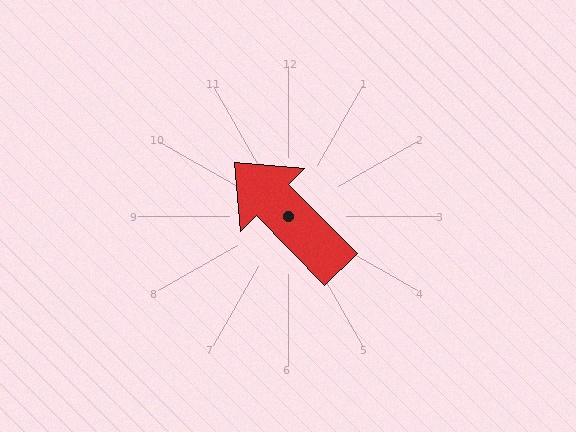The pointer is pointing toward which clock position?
Roughly 11 o'clock.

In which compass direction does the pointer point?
Northwest.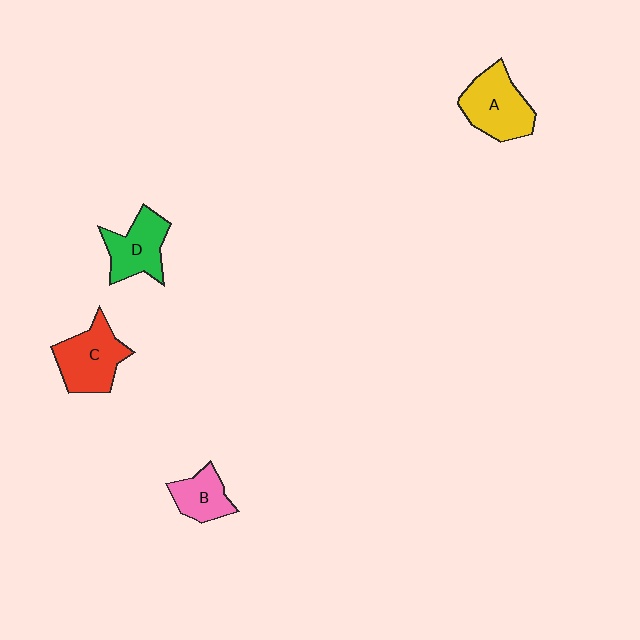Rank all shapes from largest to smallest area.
From largest to smallest: A (yellow), C (red), D (green), B (pink).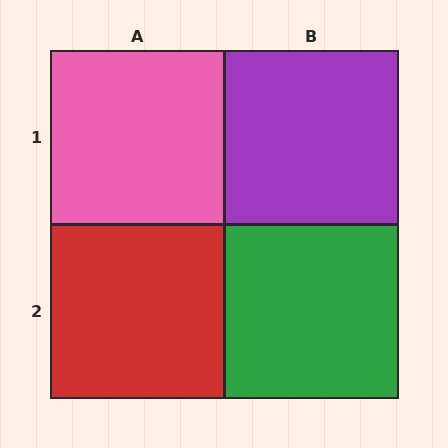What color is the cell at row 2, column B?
Green.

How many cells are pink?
1 cell is pink.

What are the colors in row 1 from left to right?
Pink, purple.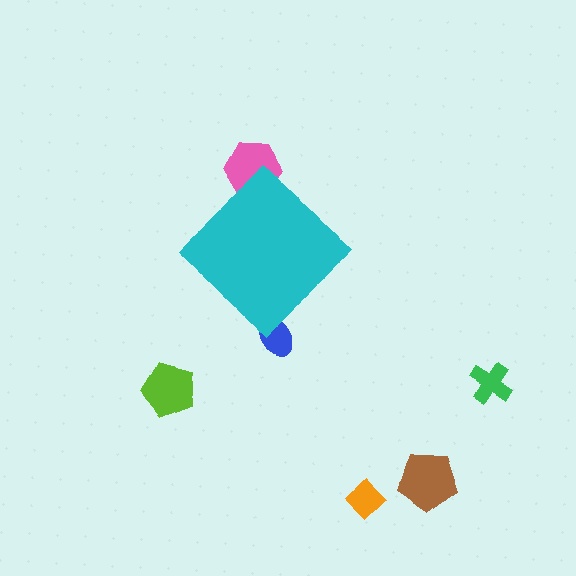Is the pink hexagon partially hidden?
Yes, the pink hexagon is partially hidden behind the cyan diamond.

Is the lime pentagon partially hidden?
No, the lime pentagon is fully visible.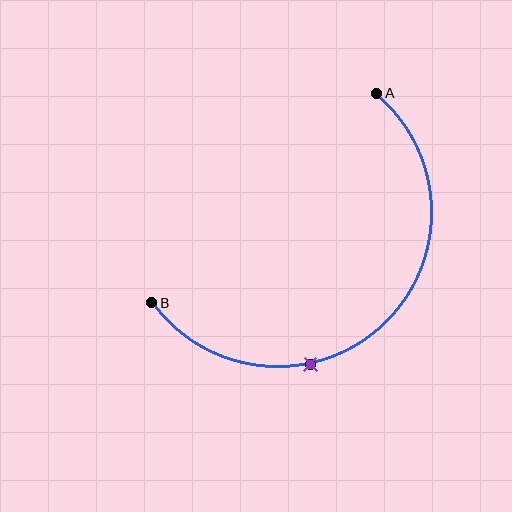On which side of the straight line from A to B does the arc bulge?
The arc bulges below and to the right of the straight line connecting A and B.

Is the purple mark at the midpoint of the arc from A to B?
No. The purple mark lies on the arc but is closer to endpoint B. The arc midpoint would be at the point on the curve equidistant along the arc from both A and B.